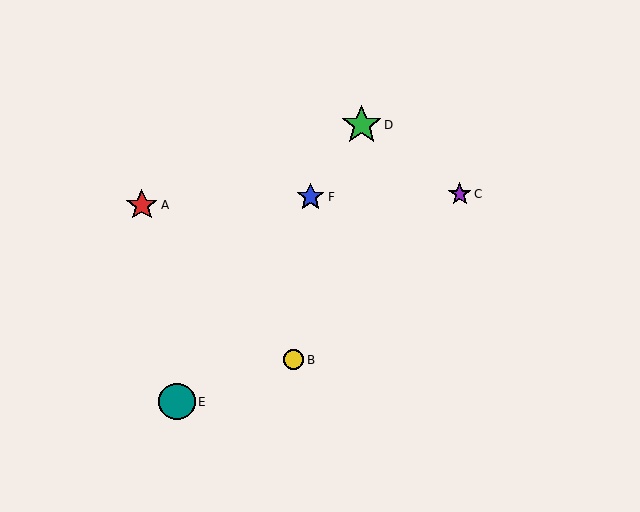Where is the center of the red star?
The center of the red star is at (142, 205).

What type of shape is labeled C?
Shape C is a purple star.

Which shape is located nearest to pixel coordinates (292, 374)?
The yellow circle (labeled B) at (294, 360) is nearest to that location.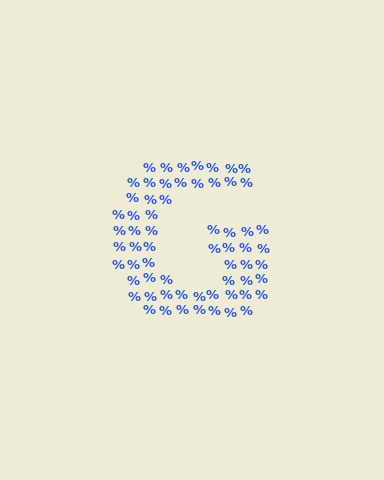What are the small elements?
The small elements are percent signs.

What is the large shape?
The large shape is the letter G.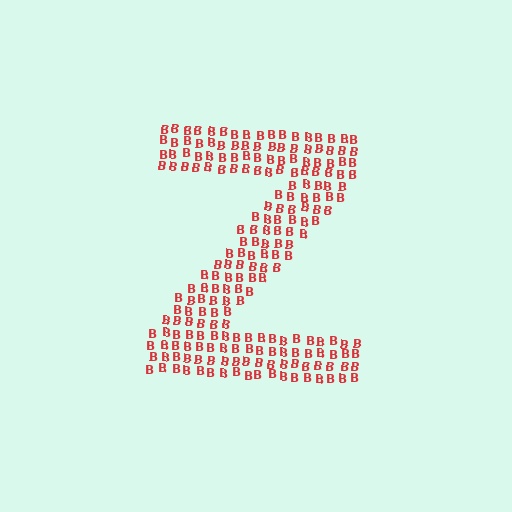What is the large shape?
The large shape is the letter Z.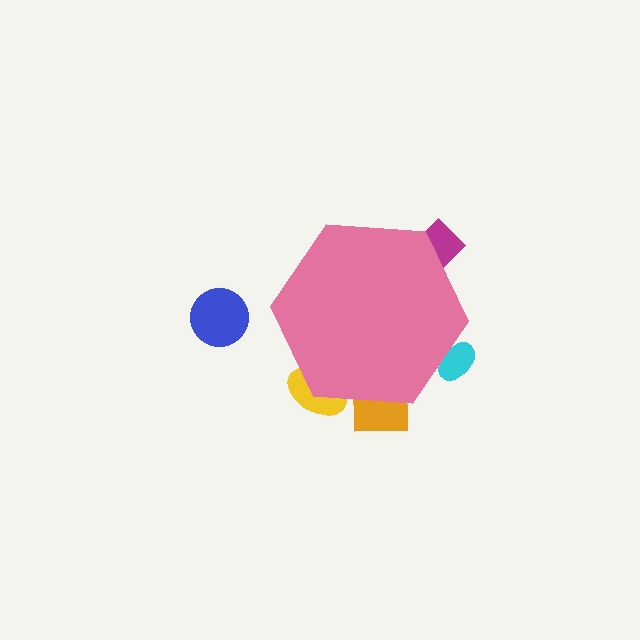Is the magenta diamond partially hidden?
Yes, the magenta diamond is partially hidden behind the pink hexagon.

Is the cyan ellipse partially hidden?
Yes, the cyan ellipse is partially hidden behind the pink hexagon.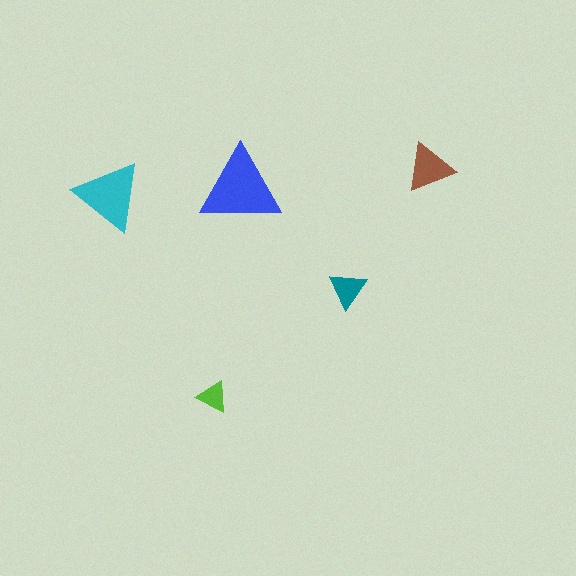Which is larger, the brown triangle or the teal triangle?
The brown one.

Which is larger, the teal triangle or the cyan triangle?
The cyan one.